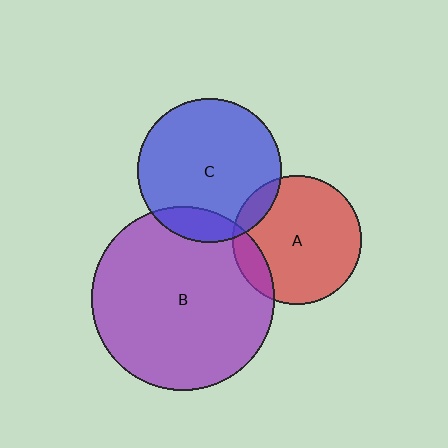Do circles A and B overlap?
Yes.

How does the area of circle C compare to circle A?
Approximately 1.2 times.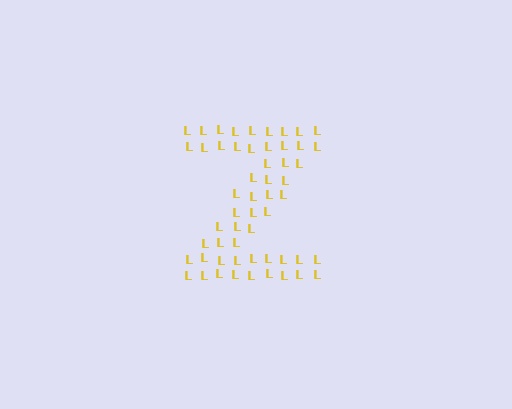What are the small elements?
The small elements are letter L's.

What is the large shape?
The large shape is the letter Z.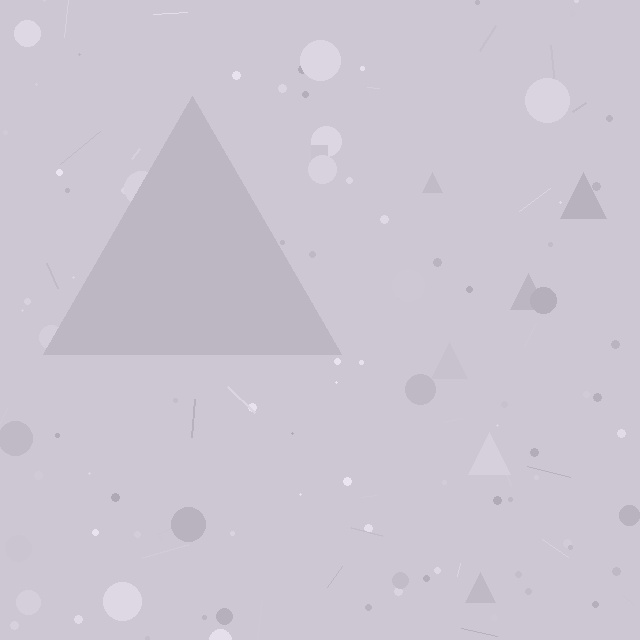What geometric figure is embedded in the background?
A triangle is embedded in the background.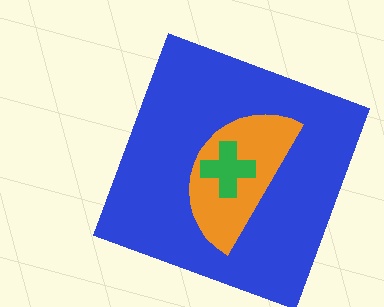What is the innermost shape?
The green cross.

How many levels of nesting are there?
3.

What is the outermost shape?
The blue square.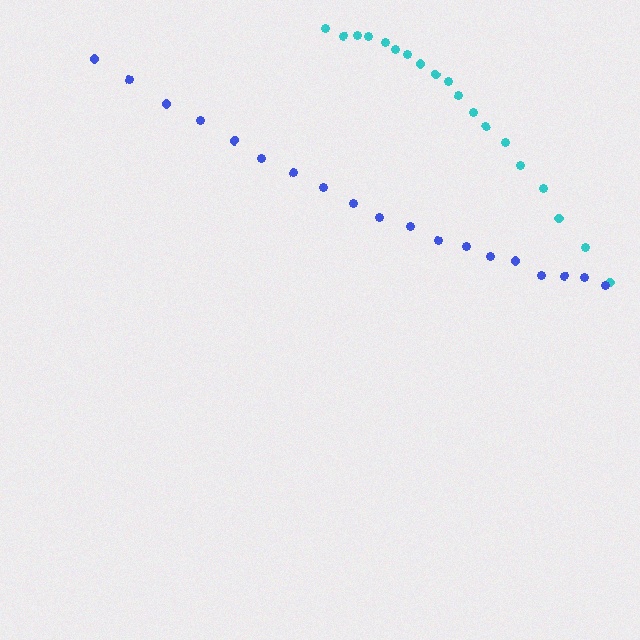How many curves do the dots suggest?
There are 2 distinct paths.